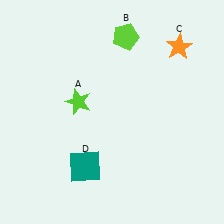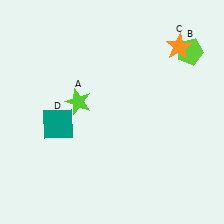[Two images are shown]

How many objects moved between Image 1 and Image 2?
2 objects moved between the two images.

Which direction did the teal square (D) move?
The teal square (D) moved up.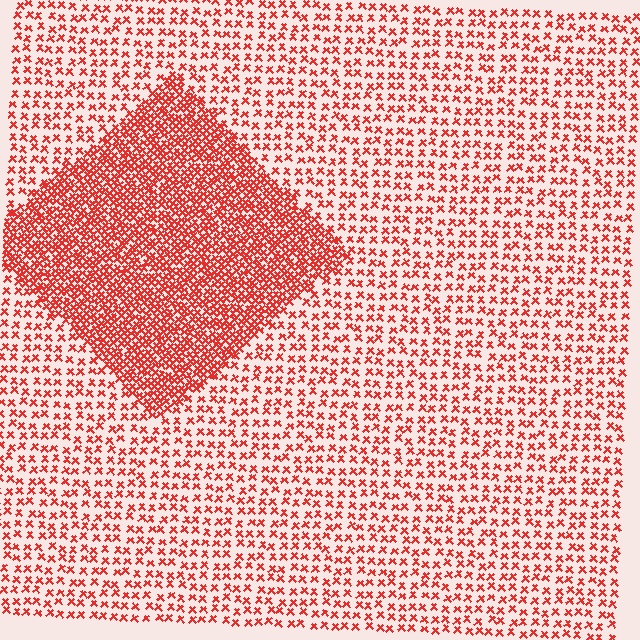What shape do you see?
I see a diamond.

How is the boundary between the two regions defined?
The boundary is defined by a change in element density (approximately 2.5x ratio). All elements are the same color, size, and shape.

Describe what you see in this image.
The image contains small red elements arranged at two different densities. A diamond-shaped region is visible where the elements are more densely packed than the surrounding area.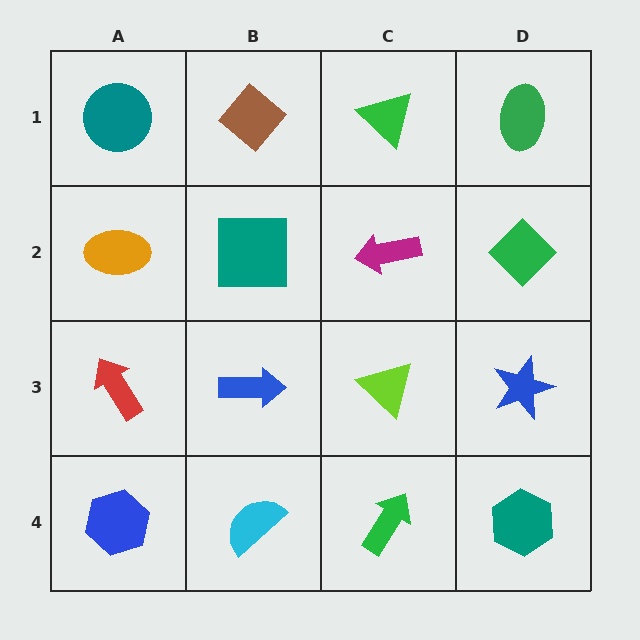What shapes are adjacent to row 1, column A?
An orange ellipse (row 2, column A), a brown diamond (row 1, column B).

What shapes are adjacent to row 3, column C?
A magenta arrow (row 2, column C), a green arrow (row 4, column C), a blue arrow (row 3, column B), a blue star (row 3, column D).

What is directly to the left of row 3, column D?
A lime triangle.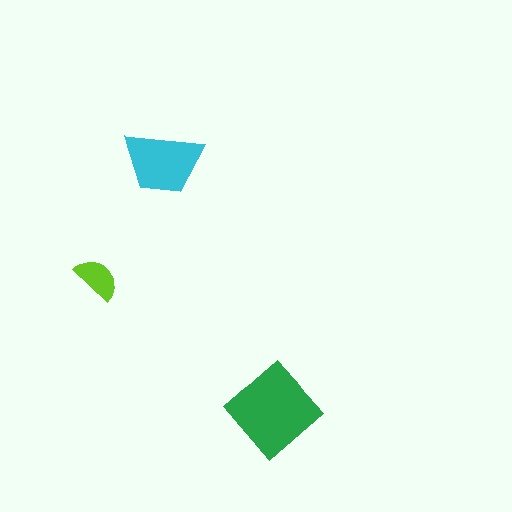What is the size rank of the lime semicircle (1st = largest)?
3rd.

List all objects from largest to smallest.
The green diamond, the cyan trapezoid, the lime semicircle.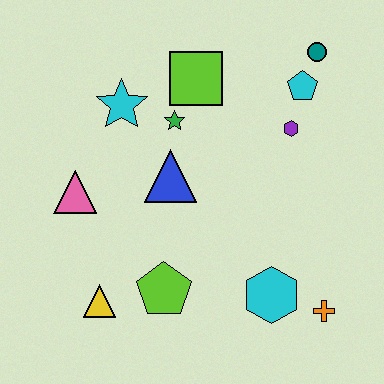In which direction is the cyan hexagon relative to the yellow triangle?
The cyan hexagon is to the right of the yellow triangle.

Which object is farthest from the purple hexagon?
The yellow triangle is farthest from the purple hexagon.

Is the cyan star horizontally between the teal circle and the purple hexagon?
No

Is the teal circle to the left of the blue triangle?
No